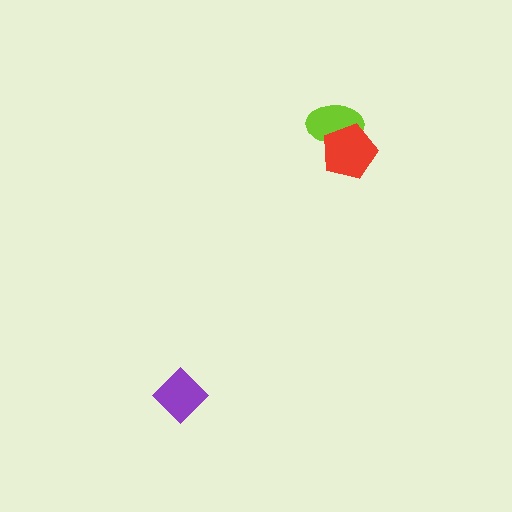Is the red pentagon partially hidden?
No, no other shape covers it.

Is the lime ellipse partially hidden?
Yes, it is partially covered by another shape.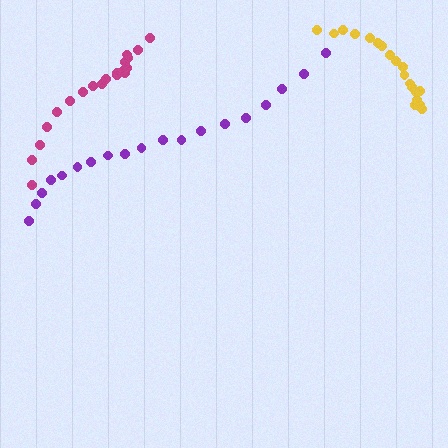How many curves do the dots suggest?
There are 3 distinct paths.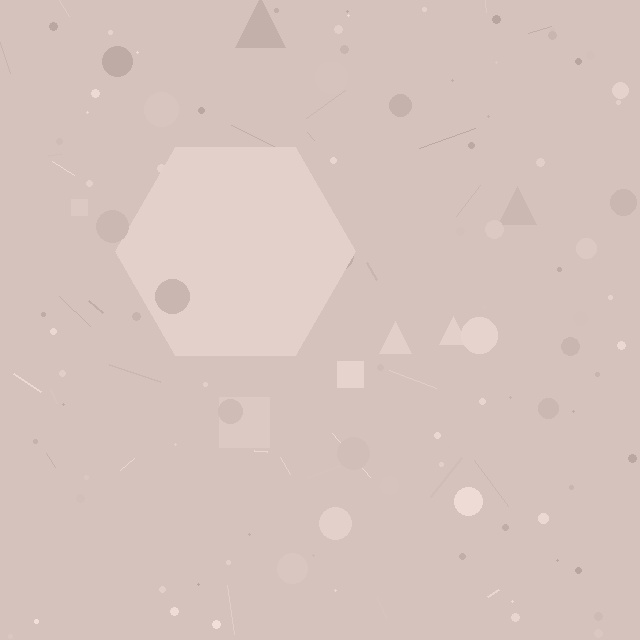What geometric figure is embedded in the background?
A hexagon is embedded in the background.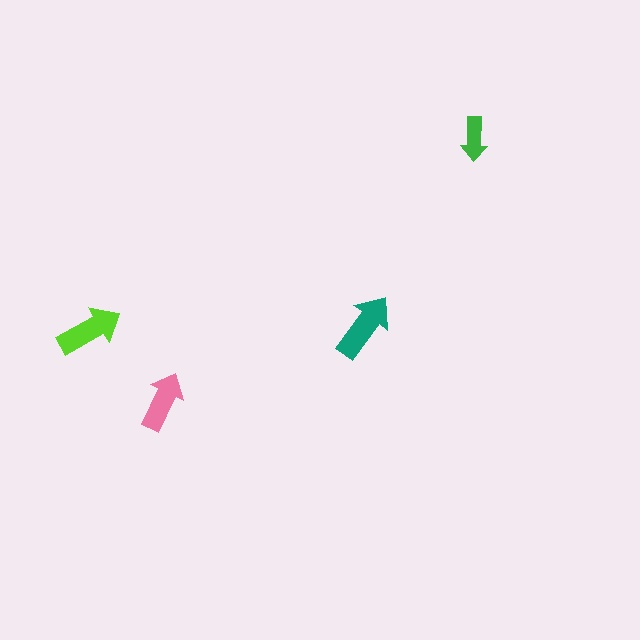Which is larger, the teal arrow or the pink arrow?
The teal one.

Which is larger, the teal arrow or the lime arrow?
The teal one.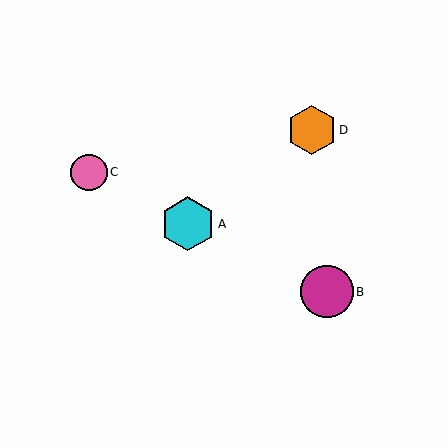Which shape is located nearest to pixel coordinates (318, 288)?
The magenta circle (labeled B) at (327, 292) is nearest to that location.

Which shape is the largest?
The cyan hexagon (labeled A) is the largest.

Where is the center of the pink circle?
The center of the pink circle is at (89, 172).